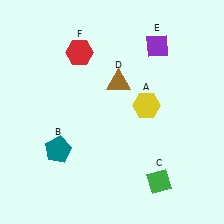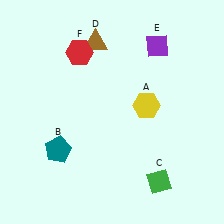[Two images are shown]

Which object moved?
The brown triangle (D) moved up.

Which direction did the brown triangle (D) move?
The brown triangle (D) moved up.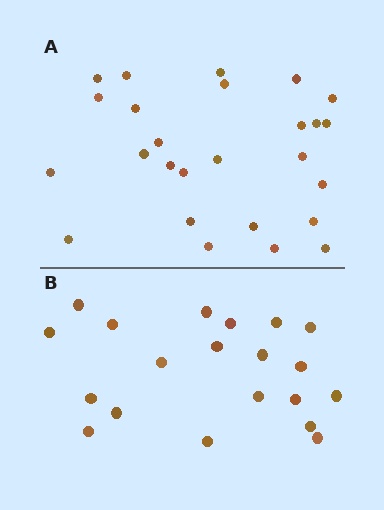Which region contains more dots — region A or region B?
Region A (the top region) has more dots.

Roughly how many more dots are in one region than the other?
Region A has about 6 more dots than region B.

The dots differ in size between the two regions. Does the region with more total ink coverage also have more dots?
No. Region B has more total ink coverage because its dots are larger, but region A actually contains more individual dots. Total area can be misleading — the number of items is what matters here.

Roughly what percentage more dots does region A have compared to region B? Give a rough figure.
About 30% more.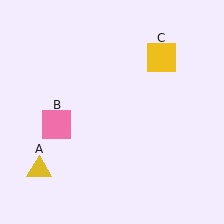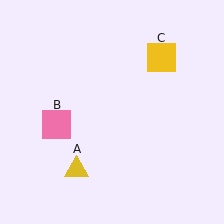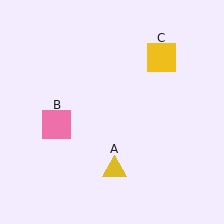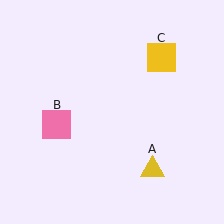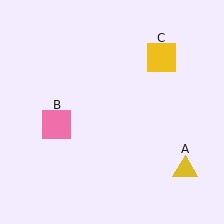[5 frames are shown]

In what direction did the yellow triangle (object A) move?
The yellow triangle (object A) moved right.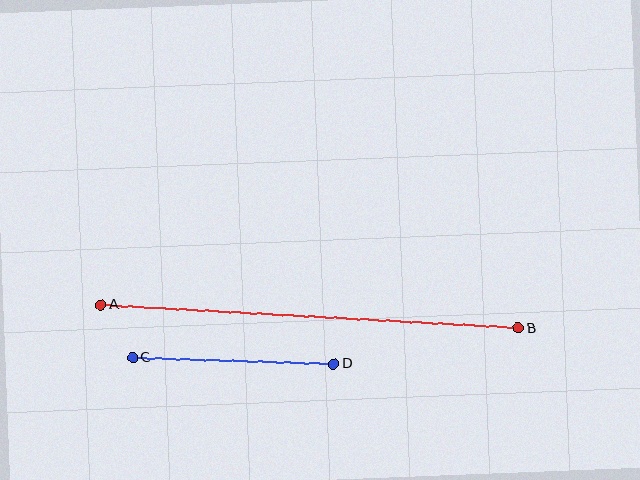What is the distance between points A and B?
The distance is approximately 418 pixels.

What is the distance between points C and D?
The distance is approximately 201 pixels.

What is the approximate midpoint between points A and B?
The midpoint is at approximately (310, 317) pixels.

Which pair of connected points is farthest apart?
Points A and B are farthest apart.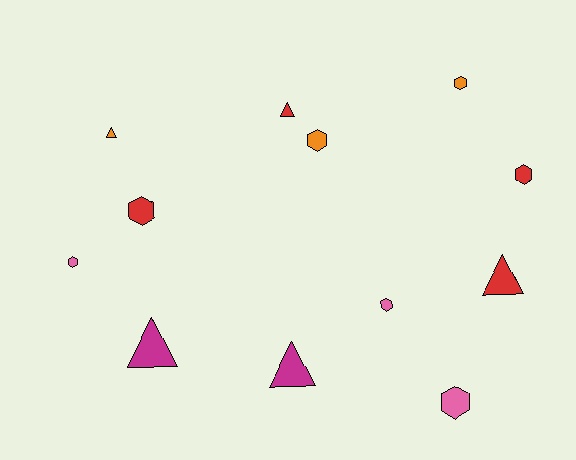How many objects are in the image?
There are 12 objects.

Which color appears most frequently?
Red, with 4 objects.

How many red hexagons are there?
There are 2 red hexagons.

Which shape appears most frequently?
Hexagon, with 7 objects.